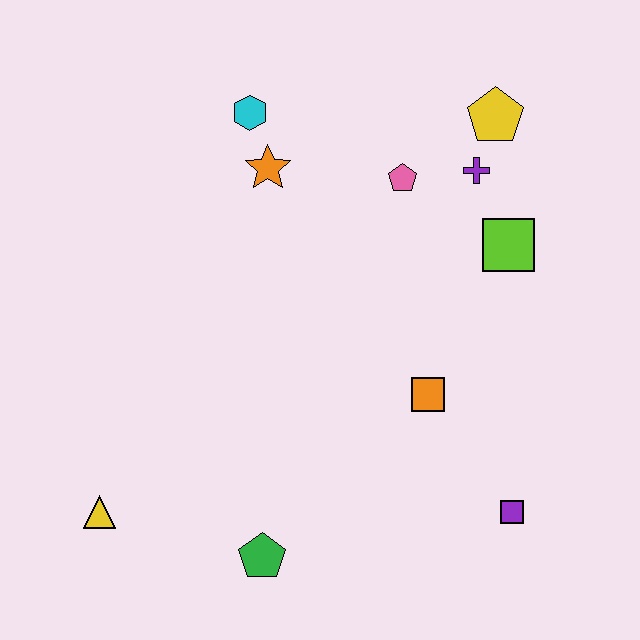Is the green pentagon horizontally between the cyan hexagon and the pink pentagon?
Yes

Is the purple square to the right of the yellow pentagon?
Yes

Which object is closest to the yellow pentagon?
The purple cross is closest to the yellow pentagon.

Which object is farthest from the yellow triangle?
The yellow pentagon is farthest from the yellow triangle.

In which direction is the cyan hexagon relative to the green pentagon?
The cyan hexagon is above the green pentagon.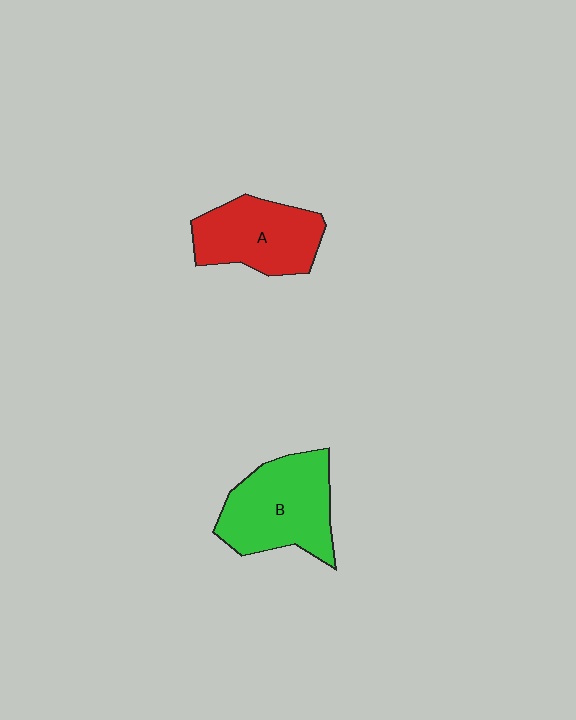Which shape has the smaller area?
Shape A (red).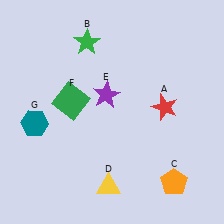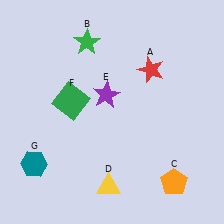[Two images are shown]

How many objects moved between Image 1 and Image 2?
2 objects moved between the two images.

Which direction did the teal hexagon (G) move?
The teal hexagon (G) moved down.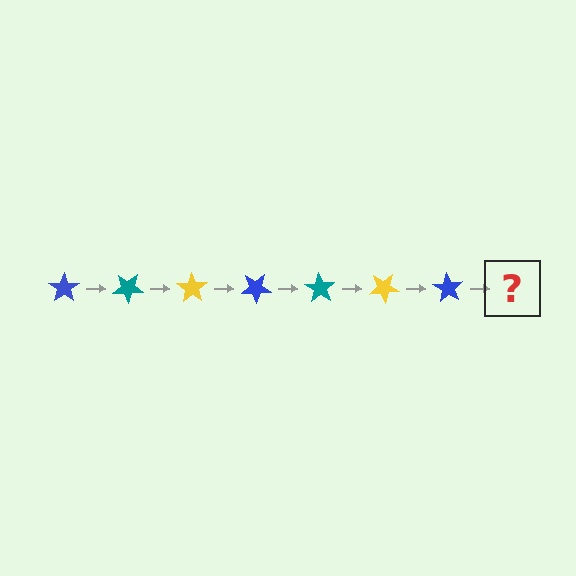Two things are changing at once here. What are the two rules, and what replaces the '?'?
The two rules are that it rotates 35 degrees each step and the color cycles through blue, teal, and yellow. The '?' should be a teal star, rotated 245 degrees from the start.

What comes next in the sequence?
The next element should be a teal star, rotated 245 degrees from the start.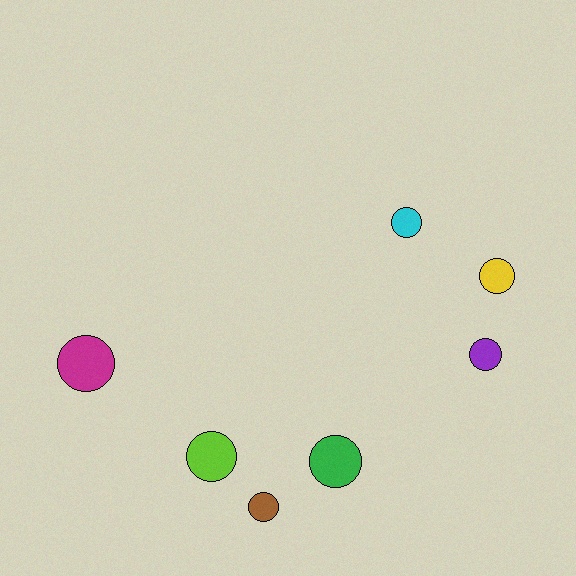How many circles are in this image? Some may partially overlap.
There are 7 circles.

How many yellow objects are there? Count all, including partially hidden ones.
There is 1 yellow object.